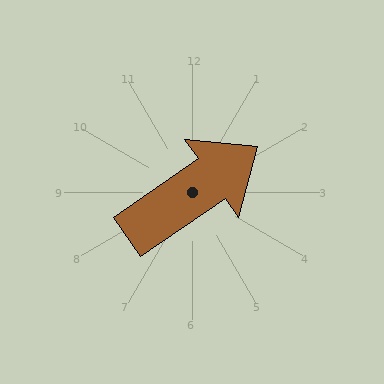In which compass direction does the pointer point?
Northeast.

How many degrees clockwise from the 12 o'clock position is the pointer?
Approximately 55 degrees.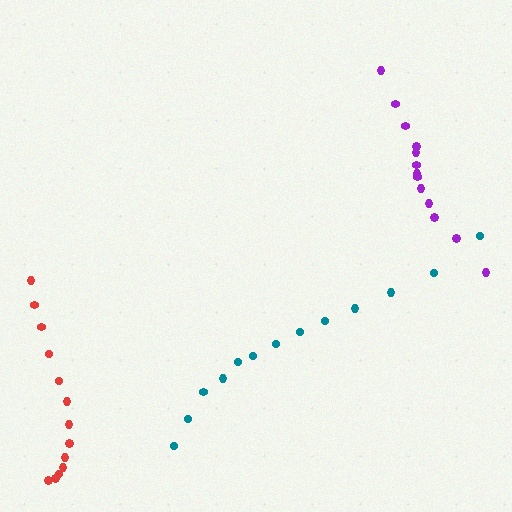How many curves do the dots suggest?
There are 3 distinct paths.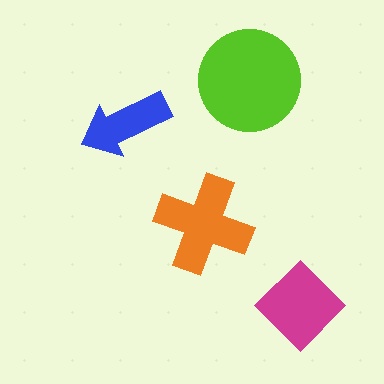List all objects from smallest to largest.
The blue arrow, the magenta diamond, the orange cross, the lime circle.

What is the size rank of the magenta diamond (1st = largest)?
3rd.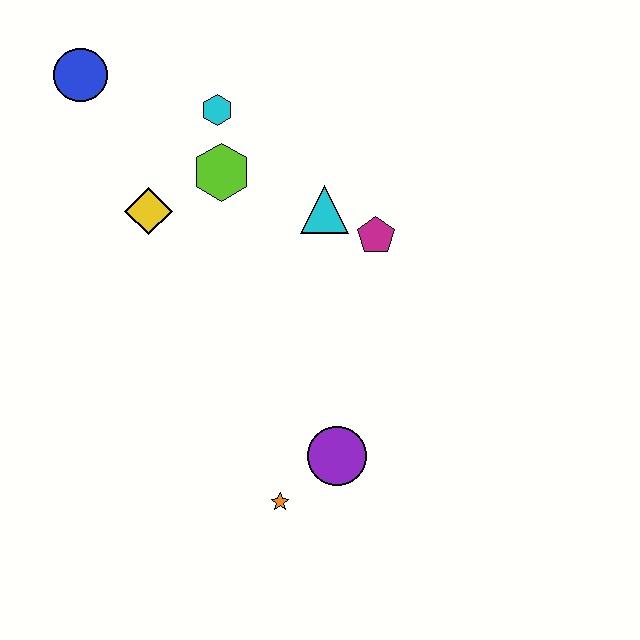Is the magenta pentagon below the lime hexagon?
Yes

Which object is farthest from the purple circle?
The blue circle is farthest from the purple circle.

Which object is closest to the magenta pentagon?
The cyan triangle is closest to the magenta pentagon.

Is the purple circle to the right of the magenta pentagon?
No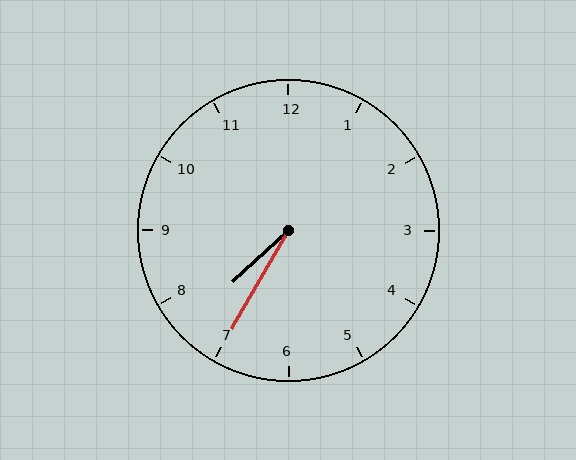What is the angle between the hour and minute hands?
Approximately 18 degrees.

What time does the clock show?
7:35.